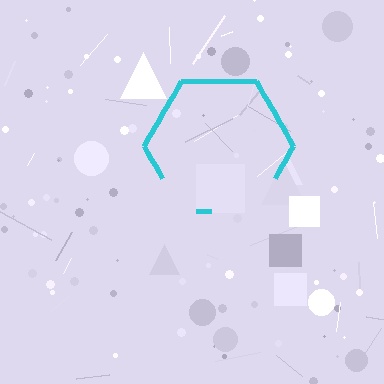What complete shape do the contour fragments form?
The contour fragments form a hexagon.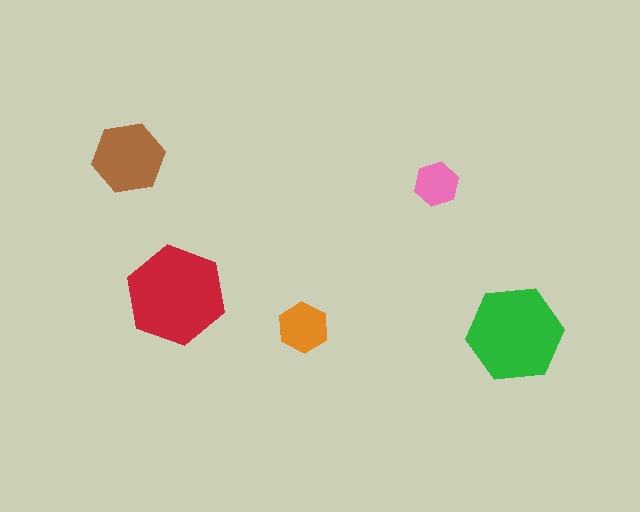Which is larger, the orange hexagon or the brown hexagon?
The brown one.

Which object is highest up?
The brown hexagon is topmost.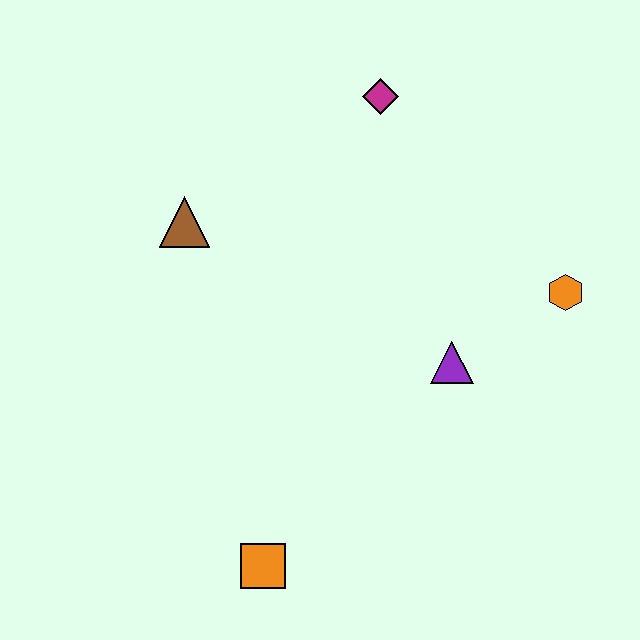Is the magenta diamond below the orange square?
No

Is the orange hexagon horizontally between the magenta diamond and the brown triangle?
No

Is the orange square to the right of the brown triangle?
Yes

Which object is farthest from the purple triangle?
The brown triangle is farthest from the purple triangle.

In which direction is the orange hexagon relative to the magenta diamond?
The orange hexagon is below the magenta diamond.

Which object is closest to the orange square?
The purple triangle is closest to the orange square.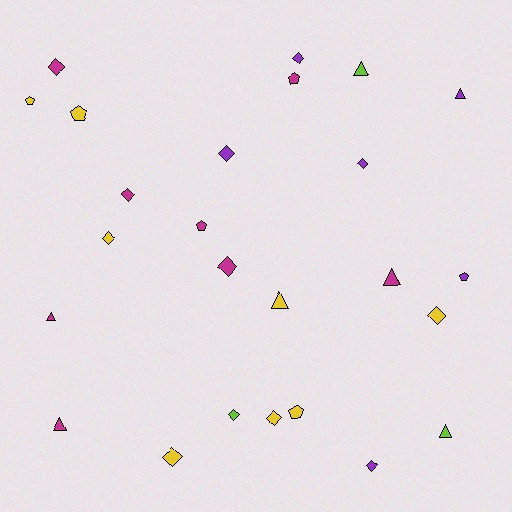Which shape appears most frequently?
Diamond, with 12 objects.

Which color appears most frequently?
Yellow, with 8 objects.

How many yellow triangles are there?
There is 1 yellow triangle.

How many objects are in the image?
There are 25 objects.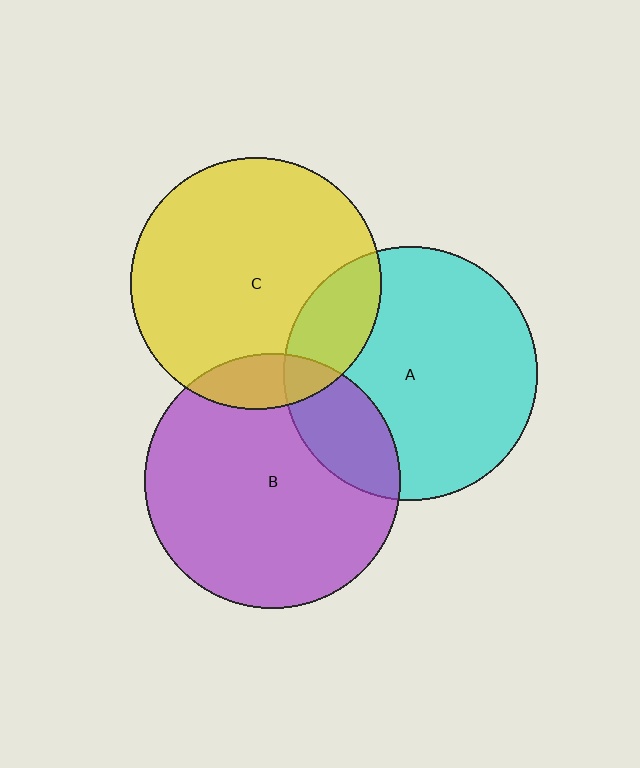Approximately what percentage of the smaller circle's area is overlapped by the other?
Approximately 10%.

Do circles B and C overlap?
Yes.